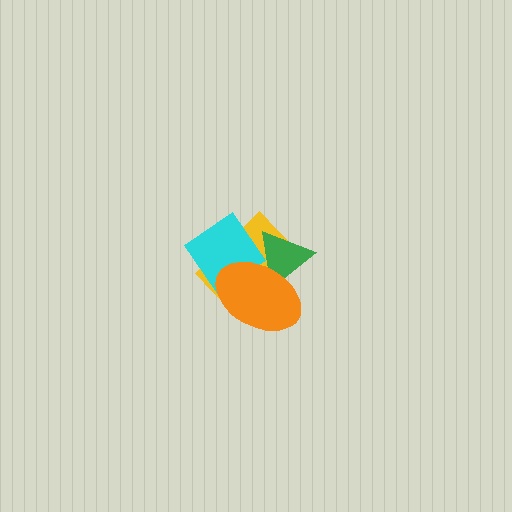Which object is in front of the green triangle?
The orange ellipse is in front of the green triangle.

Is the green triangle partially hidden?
Yes, it is partially covered by another shape.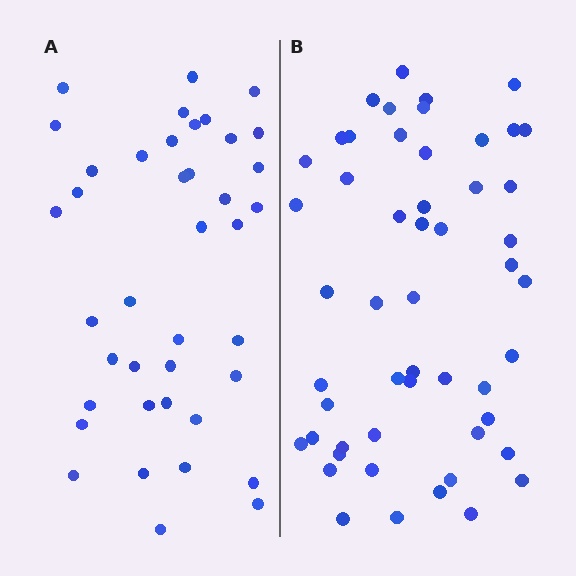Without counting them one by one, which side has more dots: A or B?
Region B (the right region) has more dots.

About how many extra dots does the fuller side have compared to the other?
Region B has roughly 12 or so more dots than region A.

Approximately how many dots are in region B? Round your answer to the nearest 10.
About 50 dots. (The exact count is 52, which rounds to 50.)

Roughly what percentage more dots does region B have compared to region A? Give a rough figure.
About 30% more.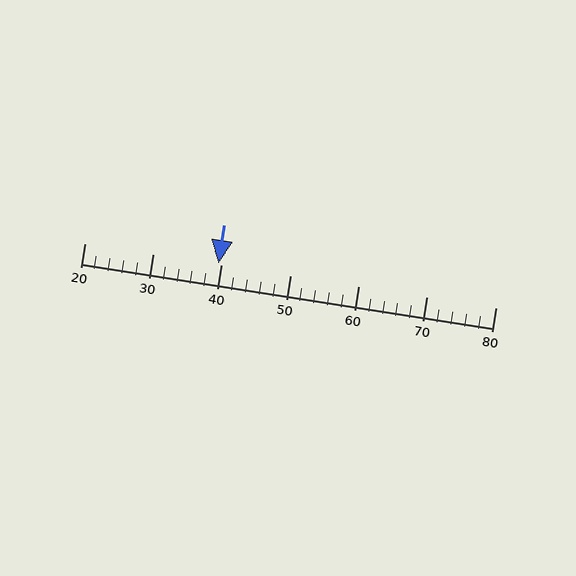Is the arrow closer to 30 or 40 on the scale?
The arrow is closer to 40.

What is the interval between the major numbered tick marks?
The major tick marks are spaced 10 units apart.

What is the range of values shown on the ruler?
The ruler shows values from 20 to 80.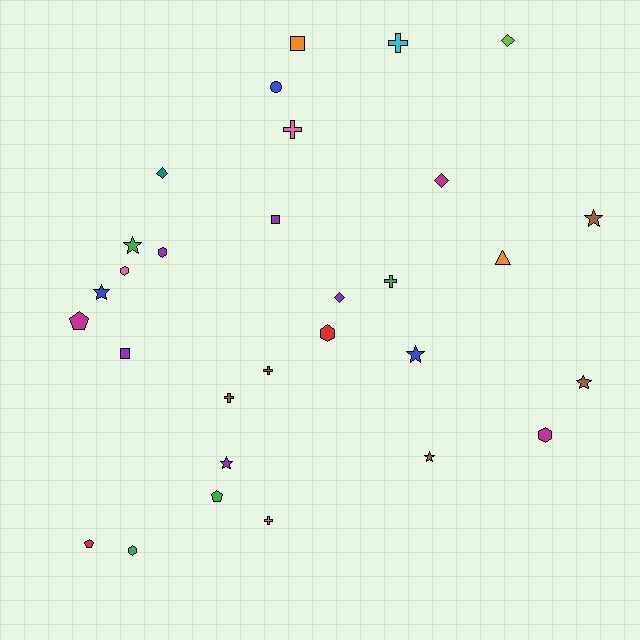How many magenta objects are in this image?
There are 3 magenta objects.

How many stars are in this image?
There are 7 stars.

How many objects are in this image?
There are 30 objects.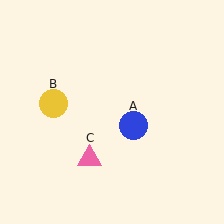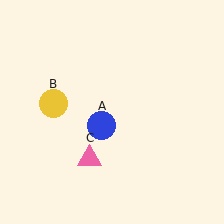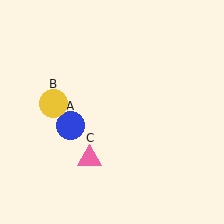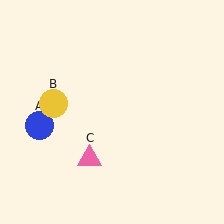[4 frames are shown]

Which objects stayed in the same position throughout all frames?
Yellow circle (object B) and pink triangle (object C) remained stationary.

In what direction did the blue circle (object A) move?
The blue circle (object A) moved left.